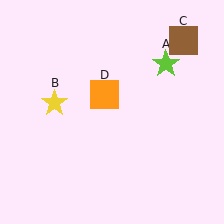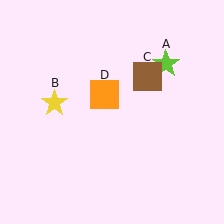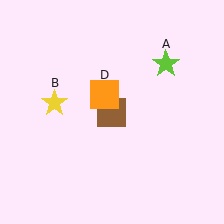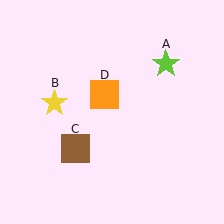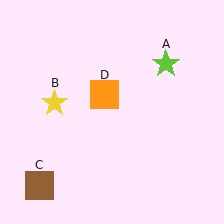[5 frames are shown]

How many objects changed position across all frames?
1 object changed position: brown square (object C).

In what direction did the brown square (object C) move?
The brown square (object C) moved down and to the left.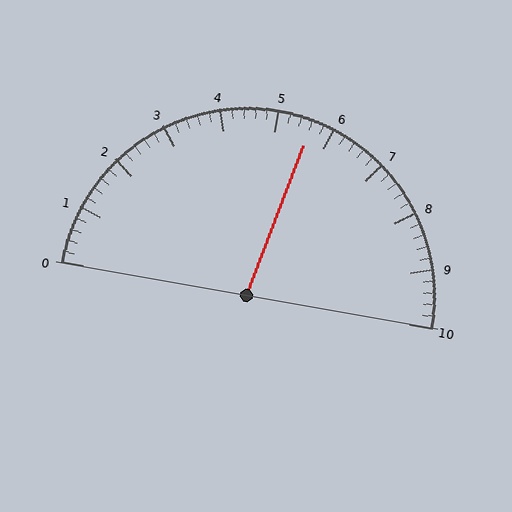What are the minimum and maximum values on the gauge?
The gauge ranges from 0 to 10.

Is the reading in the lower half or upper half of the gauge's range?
The reading is in the upper half of the range (0 to 10).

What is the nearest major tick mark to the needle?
The nearest major tick mark is 6.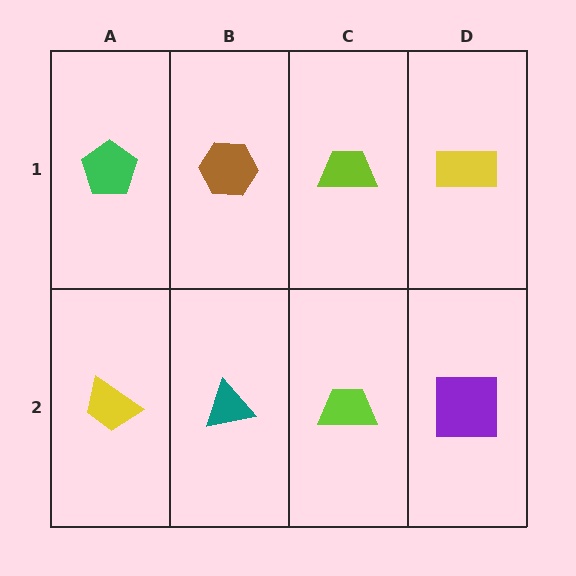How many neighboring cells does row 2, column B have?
3.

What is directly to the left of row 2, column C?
A teal triangle.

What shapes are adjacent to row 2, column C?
A lime trapezoid (row 1, column C), a teal triangle (row 2, column B), a purple square (row 2, column D).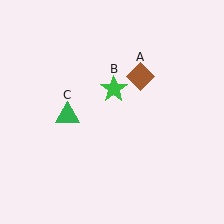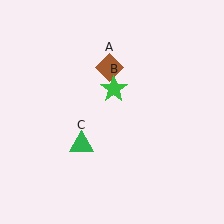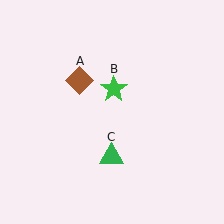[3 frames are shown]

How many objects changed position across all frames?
2 objects changed position: brown diamond (object A), green triangle (object C).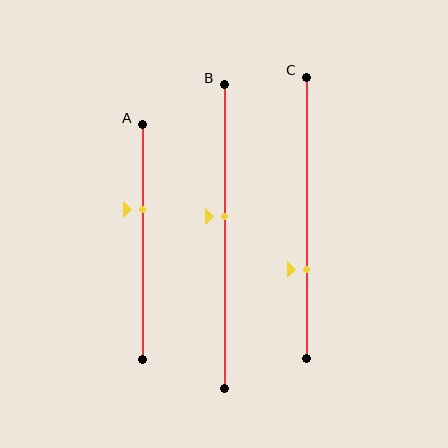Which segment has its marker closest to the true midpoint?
Segment B has its marker closest to the true midpoint.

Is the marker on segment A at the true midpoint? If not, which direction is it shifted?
No, the marker on segment A is shifted upward by about 14% of the segment length.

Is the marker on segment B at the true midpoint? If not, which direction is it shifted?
No, the marker on segment B is shifted upward by about 6% of the segment length.